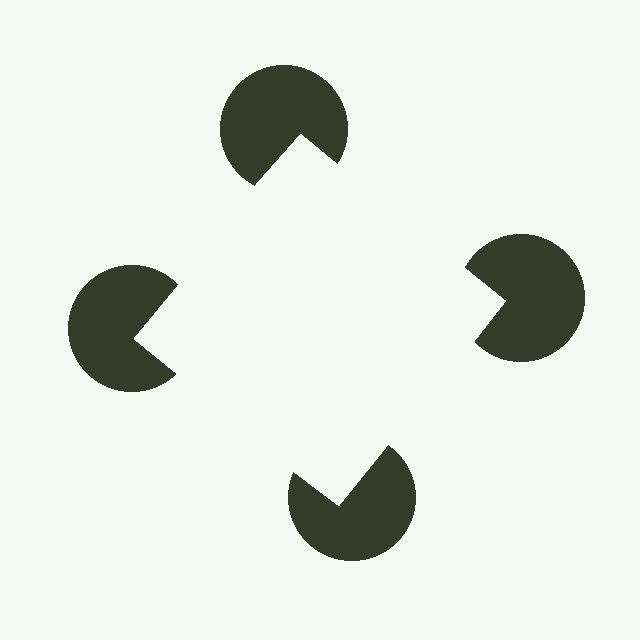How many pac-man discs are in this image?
There are 4 — one at each vertex of the illusory square.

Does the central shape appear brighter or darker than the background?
It typically appears slightly brighter than the background, even though no actual brightness change is drawn.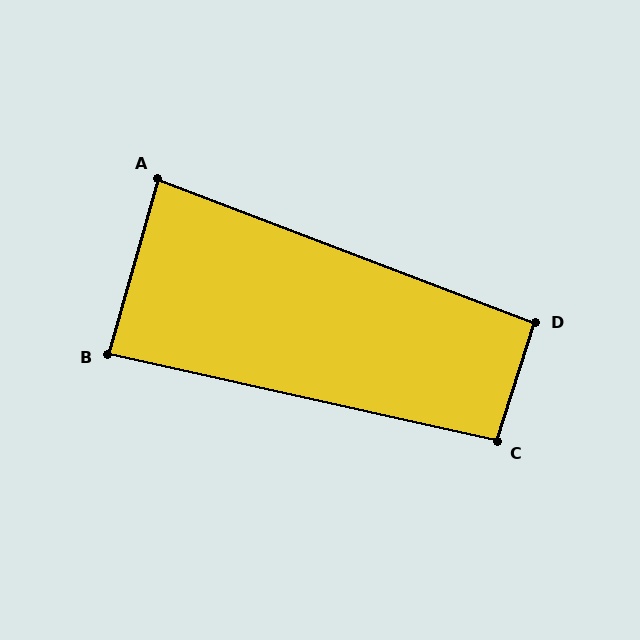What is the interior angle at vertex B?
Approximately 87 degrees (approximately right).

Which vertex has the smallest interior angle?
A, at approximately 85 degrees.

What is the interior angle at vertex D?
Approximately 93 degrees (approximately right).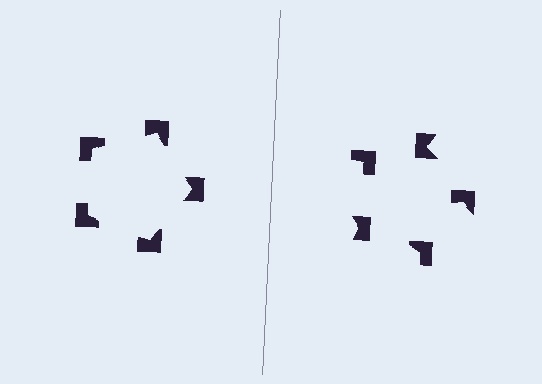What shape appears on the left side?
An illusory pentagon.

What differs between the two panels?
The notched squares are positioned identically on both sides; only the wedge orientations differ. On the left they align to a pentagon; on the right they are misaligned.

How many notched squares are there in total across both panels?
10 — 5 on each side.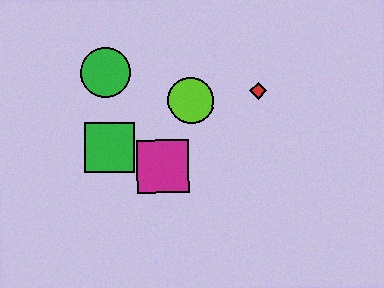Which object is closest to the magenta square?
The green square is closest to the magenta square.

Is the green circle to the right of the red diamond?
No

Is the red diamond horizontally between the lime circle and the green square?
No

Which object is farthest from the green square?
The red diamond is farthest from the green square.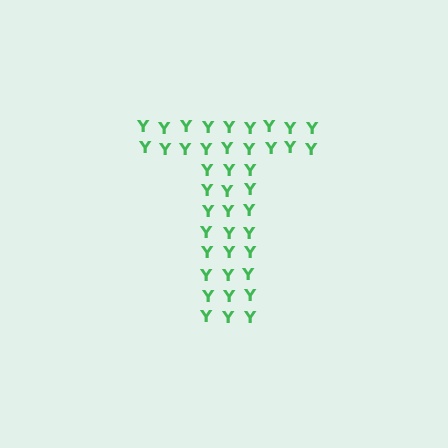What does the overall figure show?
The overall figure shows the letter T.